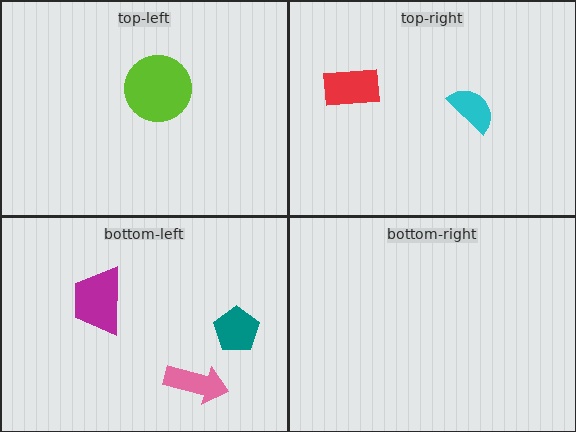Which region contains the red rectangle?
The top-right region.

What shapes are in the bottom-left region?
The pink arrow, the teal pentagon, the magenta trapezoid.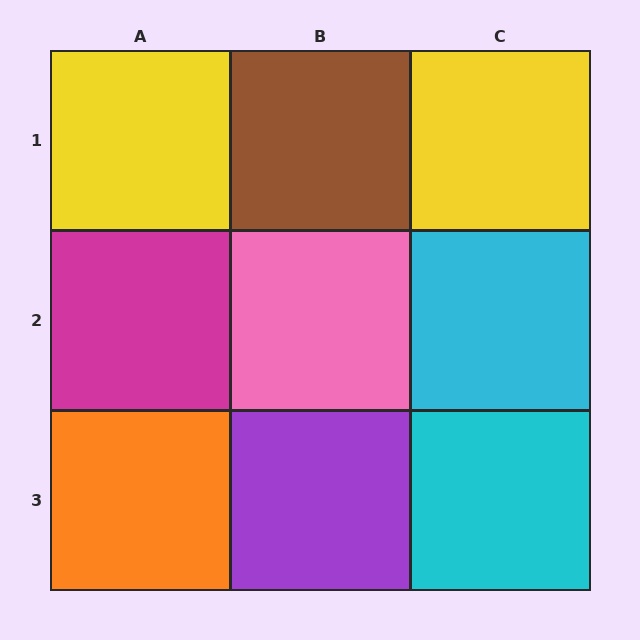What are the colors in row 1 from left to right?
Yellow, brown, yellow.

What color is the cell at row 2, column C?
Cyan.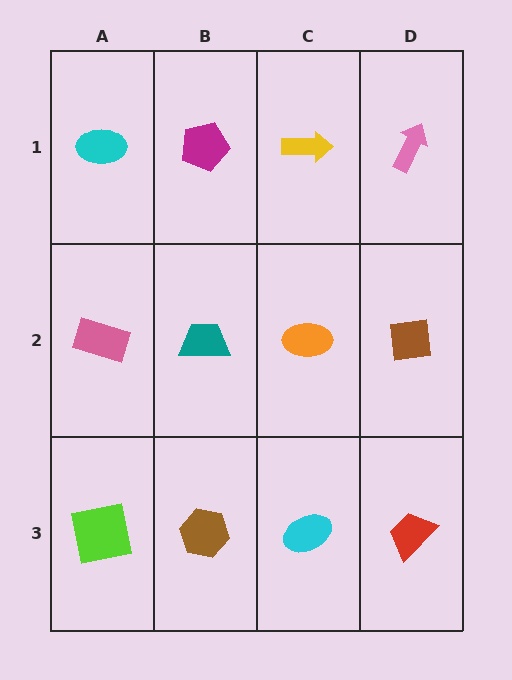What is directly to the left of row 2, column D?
An orange ellipse.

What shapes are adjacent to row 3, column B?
A teal trapezoid (row 2, column B), a lime square (row 3, column A), a cyan ellipse (row 3, column C).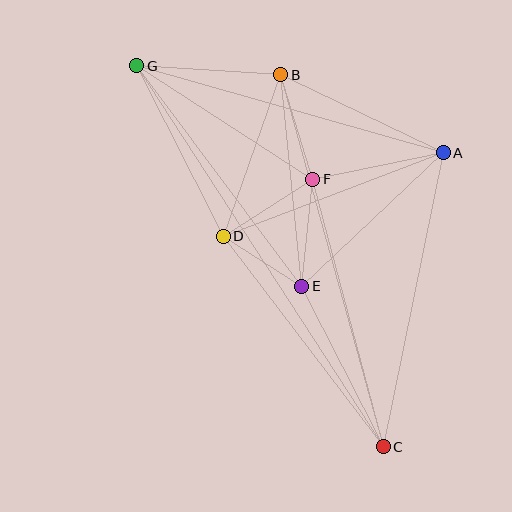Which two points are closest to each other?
Points D and E are closest to each other.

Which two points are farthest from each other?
Points C and G are farthest from each other.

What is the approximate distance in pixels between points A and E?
The distance between A and E is approximately 195 pixels.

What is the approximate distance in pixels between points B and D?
The distance between B and D is approximately 172 pixels.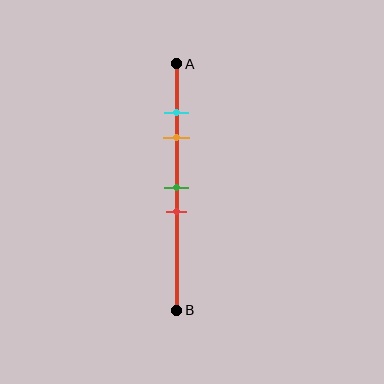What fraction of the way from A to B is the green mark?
The green mark is approximately 50% (0.5) of the way from A to B.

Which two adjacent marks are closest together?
The cyan and orange marks are the closest adjacent pair.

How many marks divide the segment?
There are 4 marks dividing the segment.